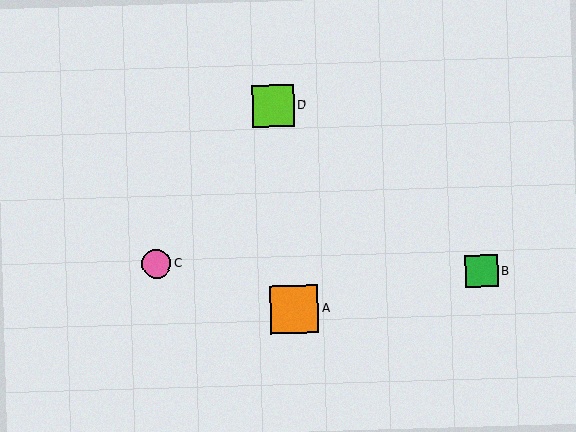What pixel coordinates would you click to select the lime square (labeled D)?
Click at (273, 106) to select the lime square D.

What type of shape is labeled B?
Shape B is a green square.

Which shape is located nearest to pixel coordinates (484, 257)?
The green square (labeled B) at (482, 271) is nearest to that location.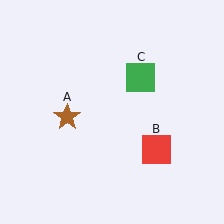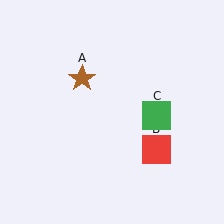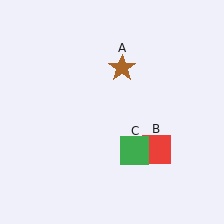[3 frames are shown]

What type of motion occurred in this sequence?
The brown star (object A), green square (object C) rotated clockwise around the center of the scene.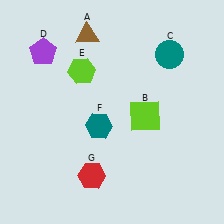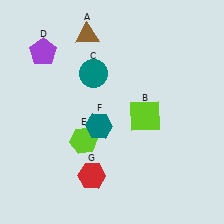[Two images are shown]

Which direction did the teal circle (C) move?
The teal circle (C) moved left.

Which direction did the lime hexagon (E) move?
The lime hexagon (E) moved down.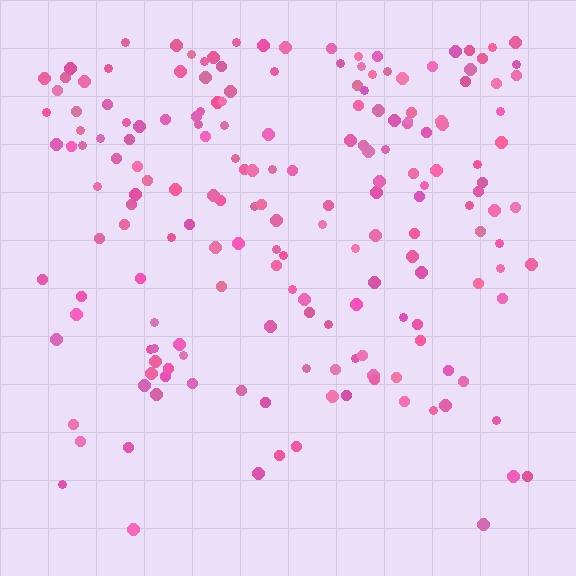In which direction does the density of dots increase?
From bottom to top, with the top side densest.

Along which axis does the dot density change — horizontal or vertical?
Vertical.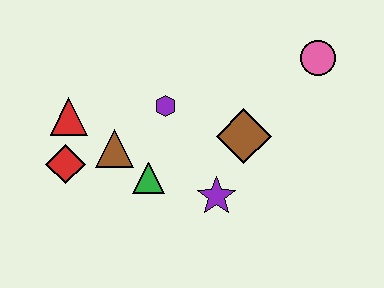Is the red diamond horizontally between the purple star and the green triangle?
No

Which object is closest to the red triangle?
The red diamond is closest to the red triangle.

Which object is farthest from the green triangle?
The pink circle is farthest from the green triangle.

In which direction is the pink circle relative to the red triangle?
The pink circle is to the right of the red triangle.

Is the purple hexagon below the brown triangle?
No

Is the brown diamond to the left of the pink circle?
Yes